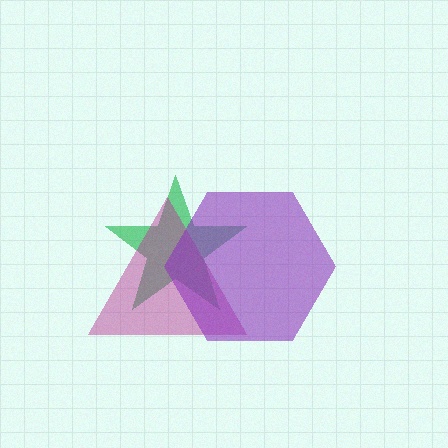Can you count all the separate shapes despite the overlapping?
Yes, there are 3 separate shapes.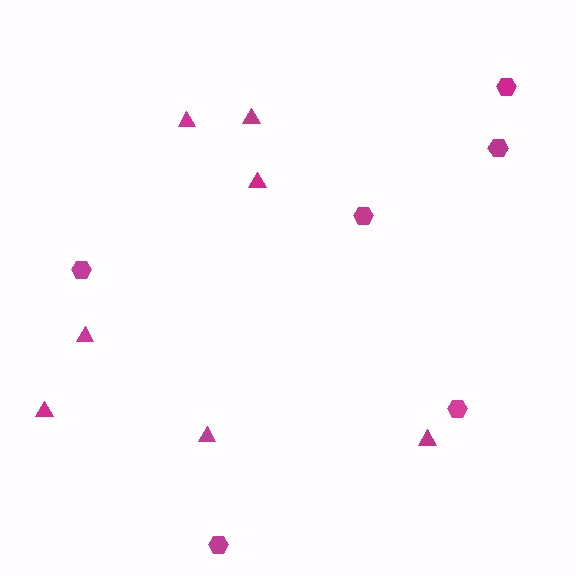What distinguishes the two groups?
There are 2 groups: one group of hexagons (6) and one group of triangles (7).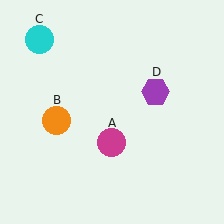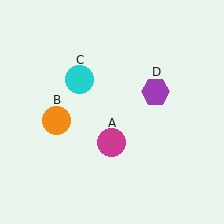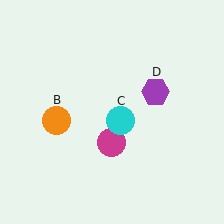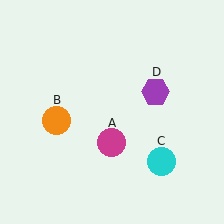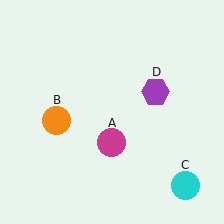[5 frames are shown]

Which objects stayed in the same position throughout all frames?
Magenta circle (object A) and orange circle (object B) and purple hexagon (object D) remained stationary.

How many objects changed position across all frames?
1 object changed position: cyan circle (object C).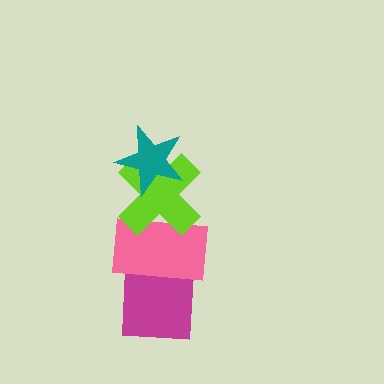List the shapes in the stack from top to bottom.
From top to bottom: the teal star, the lime cross, the pink rectangle, the magenta square.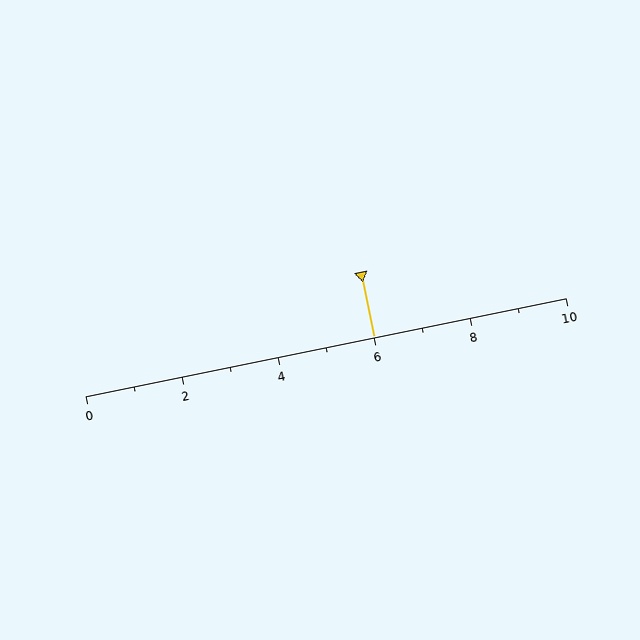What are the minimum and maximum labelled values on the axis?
The axis runs from 0 to 10.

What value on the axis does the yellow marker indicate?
The marker indicates approximately 6.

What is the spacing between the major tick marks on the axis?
The major ticks are spaced 2 apart.